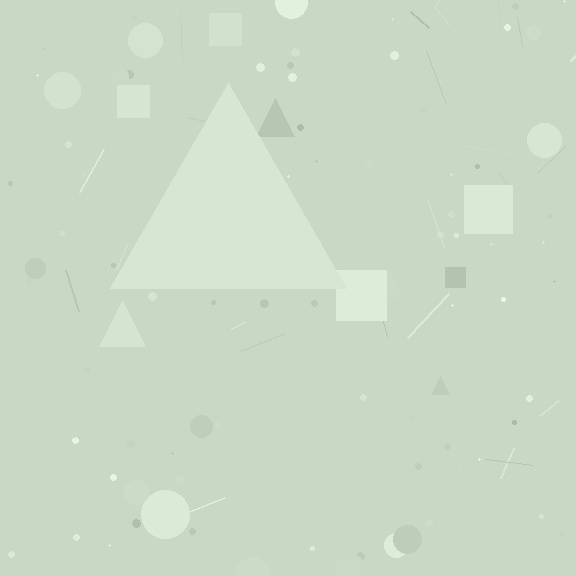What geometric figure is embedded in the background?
A triangle is embedded in the background.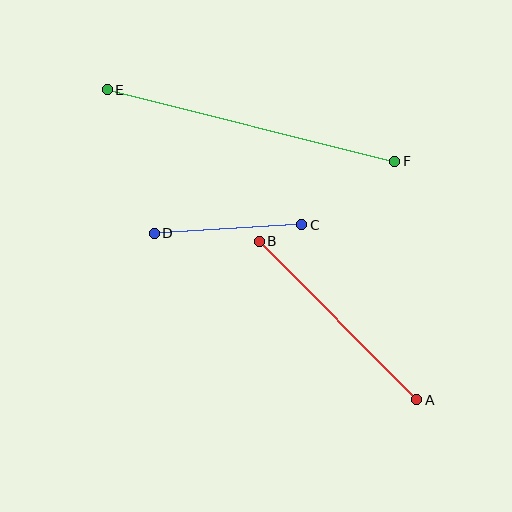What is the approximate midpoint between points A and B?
The midpoint is at approximately (338, 320) pixels.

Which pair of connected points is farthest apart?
Points E and F are farthest apart.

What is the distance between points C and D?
The distance is approximately 148 pixels.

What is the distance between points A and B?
The distance is approximately 223 pixels.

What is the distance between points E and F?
The distance is approximately 296 pixels.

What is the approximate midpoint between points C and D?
The midpoint is at approximately (228, 229) pixels.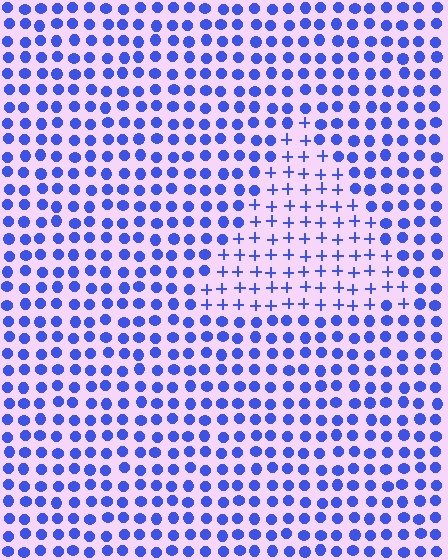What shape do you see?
I see a triangle.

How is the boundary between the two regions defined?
The boundary is defined by a change in element shape: plus signs inside vs. circles outside. All elements share the same color and spacing.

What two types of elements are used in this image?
The image uses plus signs inside the triangle region and circles outside it.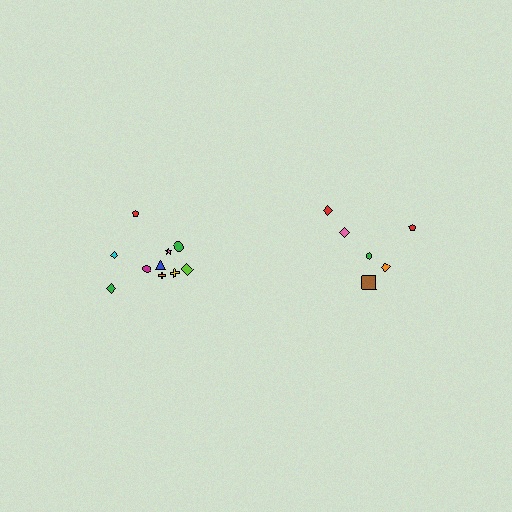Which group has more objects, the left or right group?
The left group.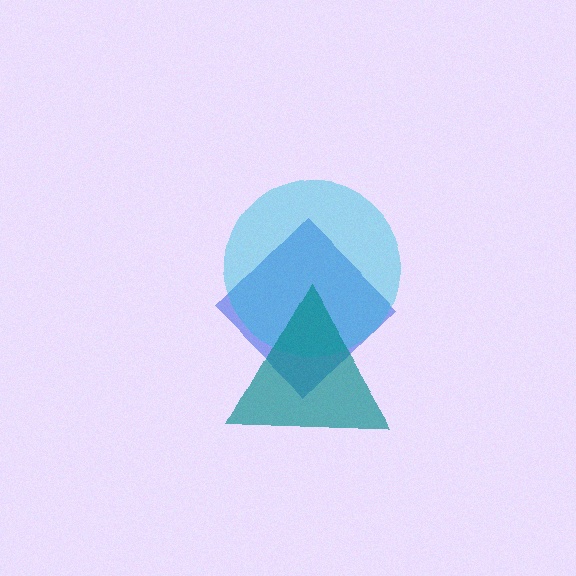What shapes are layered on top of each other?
The layered shapes are: a blue diamond, a cyan circle, a teal triangle.